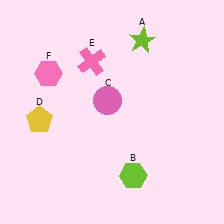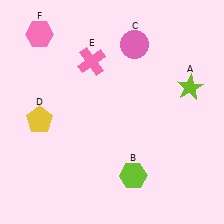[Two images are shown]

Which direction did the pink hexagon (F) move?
The pink hexagon (F) moved up.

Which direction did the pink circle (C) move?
The pink circle (C) moved up.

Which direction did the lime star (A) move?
The lime star (A) moved right.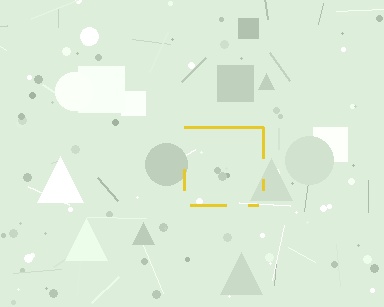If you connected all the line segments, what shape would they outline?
They would outline a square.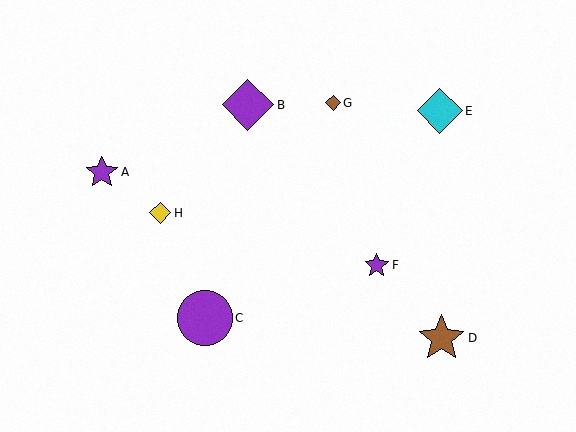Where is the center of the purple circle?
The center of the purple circle is at (205, 318).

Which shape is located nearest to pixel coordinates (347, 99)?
The brown diamond (labeled G) at (333, 103) is nearest to that location.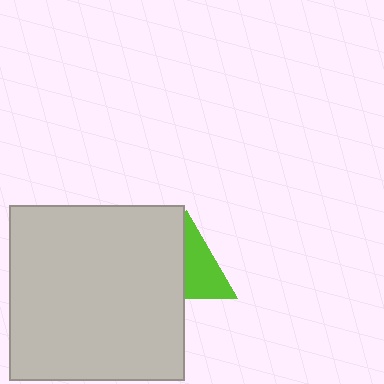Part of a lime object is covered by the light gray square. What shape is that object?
It is a triangle.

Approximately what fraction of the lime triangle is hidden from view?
Roughly 48% of the lime triangle is hidden behind the light gray square.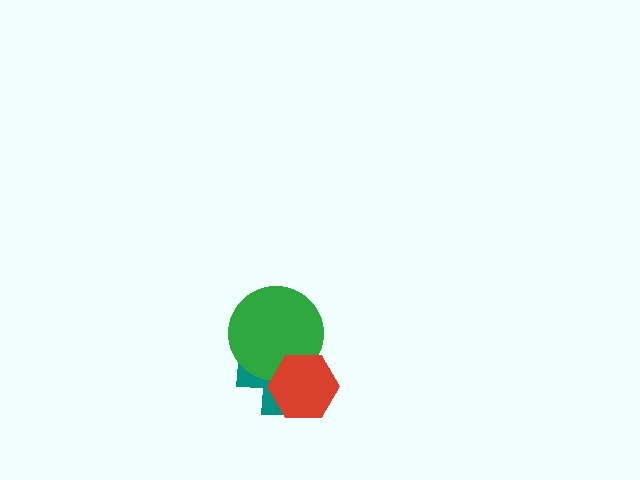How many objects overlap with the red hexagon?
2 objects overlap with the red hexagon.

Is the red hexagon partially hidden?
No, no other shape covers it.